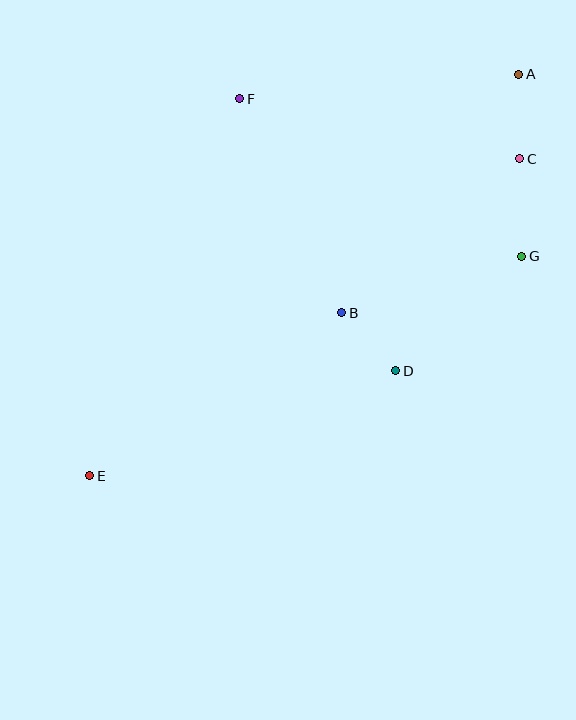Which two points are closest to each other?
Points B and D are closest to each other.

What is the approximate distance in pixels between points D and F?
The distance between D and F is approximately 314 pixels.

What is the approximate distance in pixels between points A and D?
The distance between A and D is approximately 321 pixels.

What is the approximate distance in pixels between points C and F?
The distance between C and F is approximately 286 pixels.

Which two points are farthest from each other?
Points A and E are farthest from each other.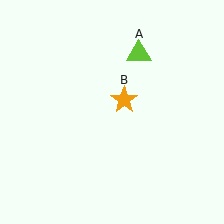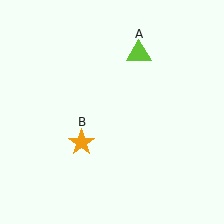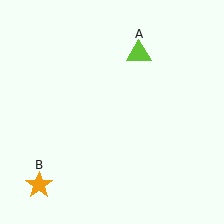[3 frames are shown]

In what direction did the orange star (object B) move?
The orange star (object B) moved down and to the left.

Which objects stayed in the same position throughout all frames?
Lime triangle (object A) remained stationary.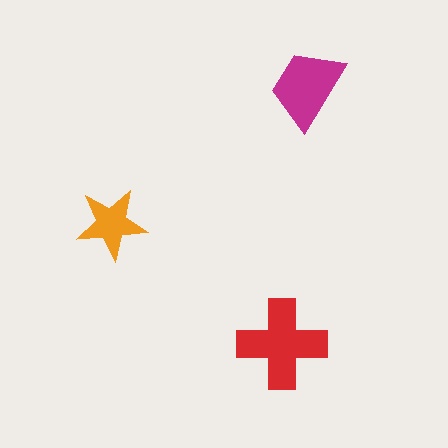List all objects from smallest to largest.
The orange star, the magenta trapezoid, the red cross.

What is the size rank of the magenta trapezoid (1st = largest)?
2nd.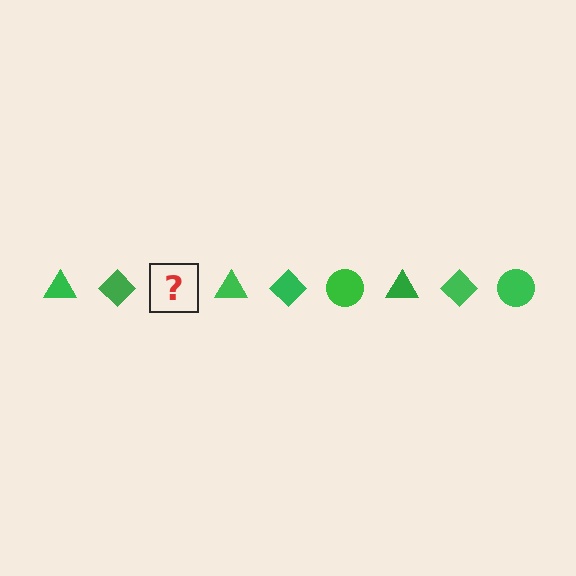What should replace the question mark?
The question mark should be replaced with a green circle.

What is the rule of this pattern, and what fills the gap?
The rule is that the pattern cycles through triangle, diamond, circle shapes in green. The gap should be filled with a green circle.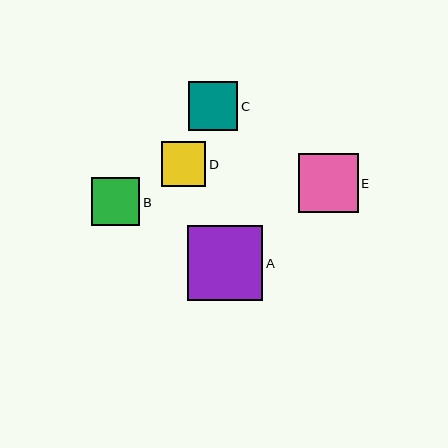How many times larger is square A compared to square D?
Square A is approximately 1.7 times the size of square D.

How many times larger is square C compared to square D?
Square C is approximately 1.1 times the size of square D.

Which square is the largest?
Square A is the largest with a size of approximately 75 pixels.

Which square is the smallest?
Square D is the smallest with a size of approximately 44 pixels.